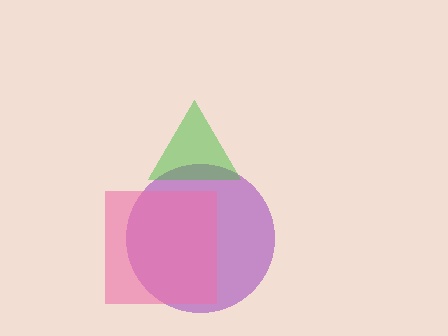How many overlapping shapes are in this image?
There are 3 overlapping shapes in the image.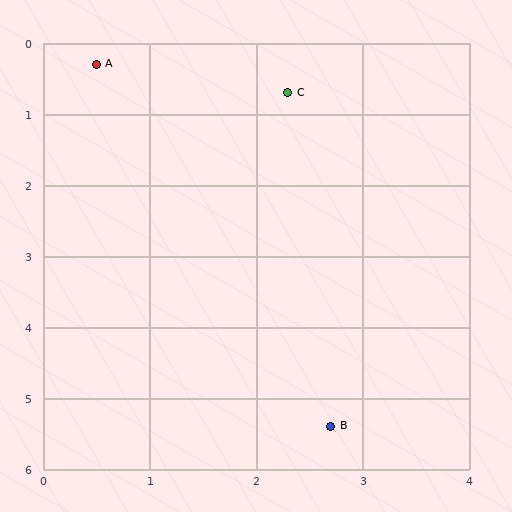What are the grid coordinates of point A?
Point A is at approximately (0.5, 0.3).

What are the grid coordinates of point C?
Point C is at approximately (2.3, 0.7).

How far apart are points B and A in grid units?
Points B and A are about 5.6 grid units apart.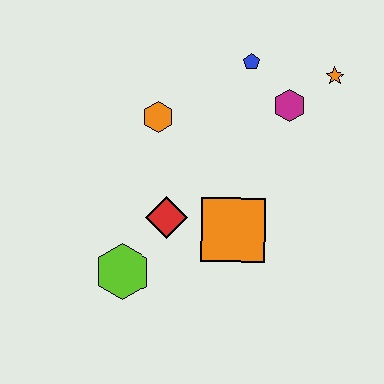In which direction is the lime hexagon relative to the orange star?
The lime hexagon is to the left of the orange star.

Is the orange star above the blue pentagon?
No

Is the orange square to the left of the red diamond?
No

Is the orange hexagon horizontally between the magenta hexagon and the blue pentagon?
No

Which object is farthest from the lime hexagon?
The orange star is farthest from the lime hexagon.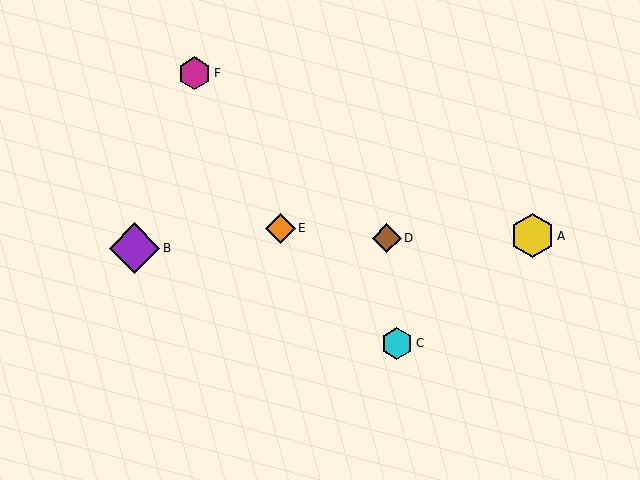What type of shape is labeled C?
Shape C is a cyan hexagon.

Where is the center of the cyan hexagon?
The center of the cyan hexagon is at (397, 343).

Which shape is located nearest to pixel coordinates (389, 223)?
The brown diamond (labeled D) at (387, 238) is nearest to that location.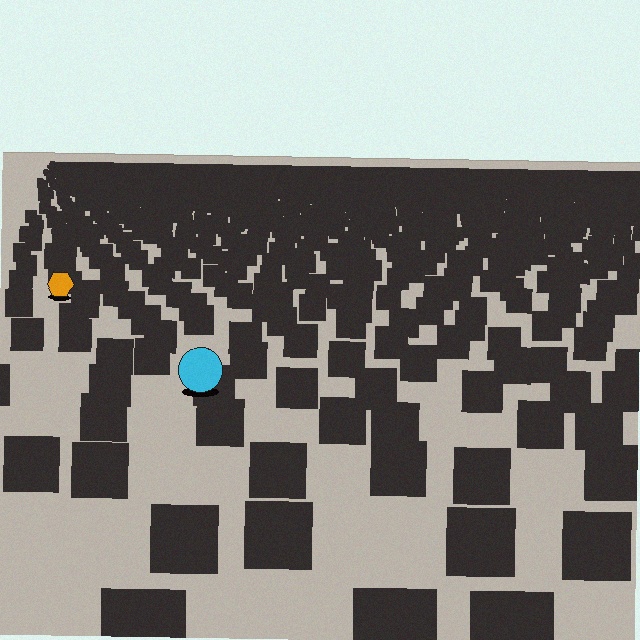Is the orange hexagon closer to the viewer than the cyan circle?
No. The cyan circle is closer — you can tell from the texture gradient: the ground texture is coarser near it.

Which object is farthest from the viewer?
The orange hexagon is farthest from the viewer. It appears smaller and the ground texture around it is denser.